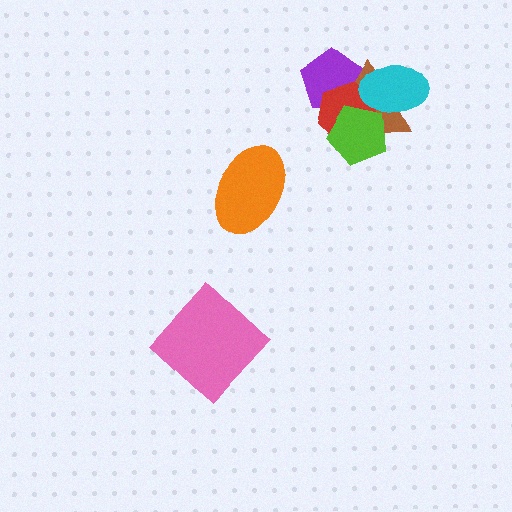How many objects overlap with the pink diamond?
0 objects overlap with the pink diamond.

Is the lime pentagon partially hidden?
Yes, it is partially covered by another shape.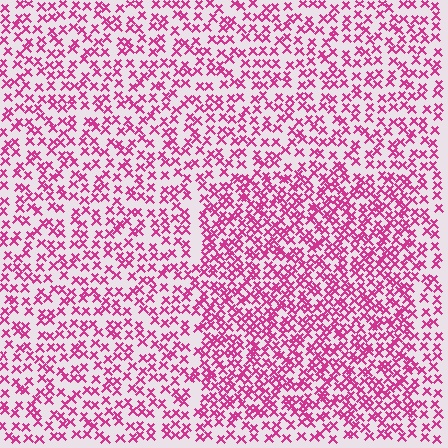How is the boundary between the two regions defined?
The boundary is defined by a change in element density (approximately 1.7x ratio). All elements are the same color, size, and shape.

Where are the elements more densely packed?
The elements are more densely packed inside the rectangle boundary.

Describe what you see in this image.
The image contains small magenta elements arranged at two different densities. A rectangle-shaped region is visible where the elements are more densely packed than the surrounding area.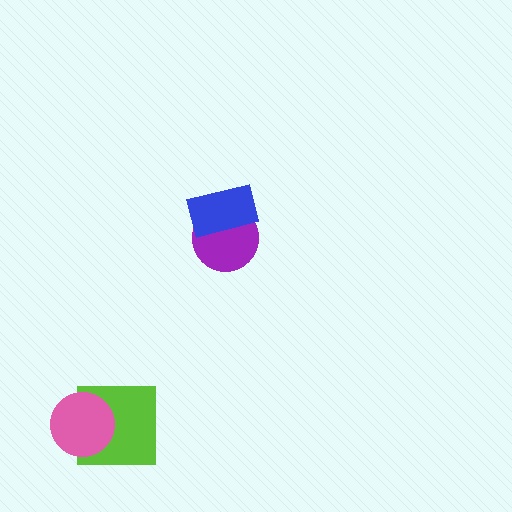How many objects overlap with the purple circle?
1 object overlaps with the purple circle.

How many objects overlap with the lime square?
1 object overlaps with the lime square.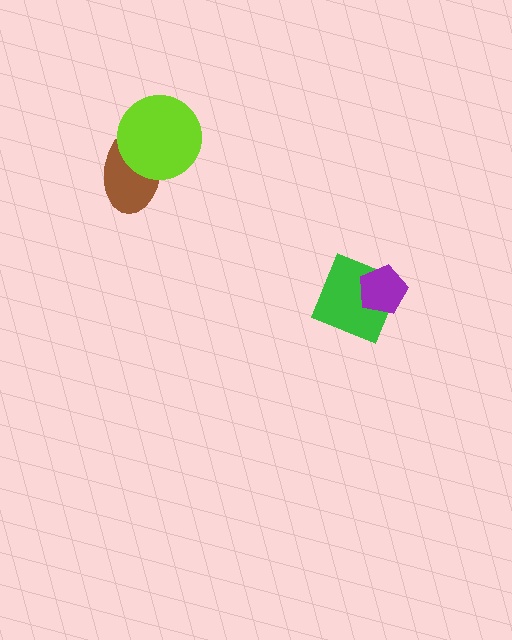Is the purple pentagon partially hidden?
No, no other shape covers it.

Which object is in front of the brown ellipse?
The lime circle is in front of the brown ellipse.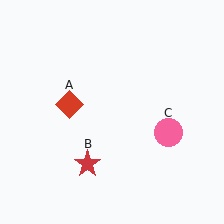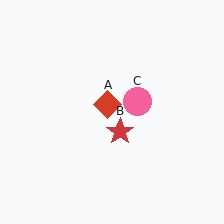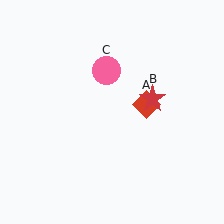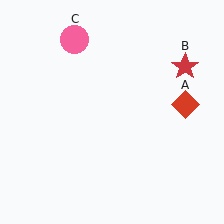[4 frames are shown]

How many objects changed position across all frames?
3 objects changed position: red diamond (object A), red star (object B), pink circle (object C).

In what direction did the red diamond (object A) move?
The red diamond (object A) moved right.